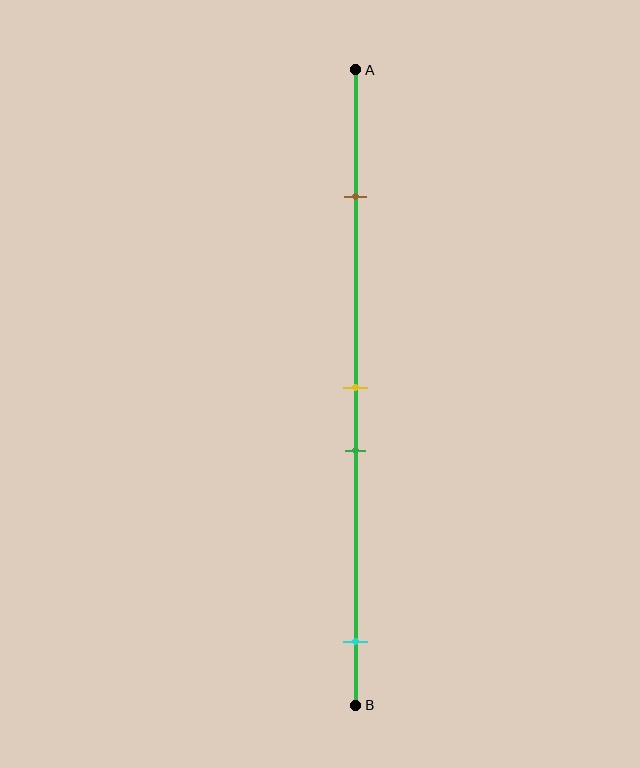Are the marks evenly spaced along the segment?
No, the marks are not evenly spaced.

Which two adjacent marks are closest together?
The yellow and green marks are the closest adjacent pair.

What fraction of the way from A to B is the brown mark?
The brown mark is approximately 20% (0.2) of the way from A to B.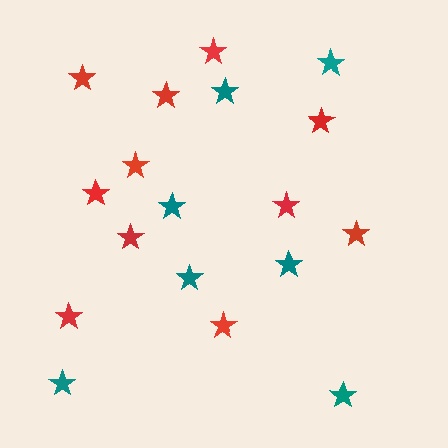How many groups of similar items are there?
There are 2 groups: one group of red stars (11) and one group of teal stars (7).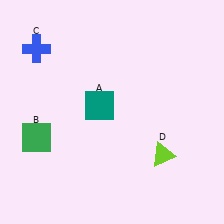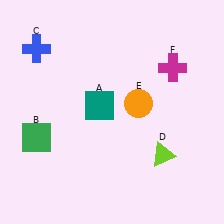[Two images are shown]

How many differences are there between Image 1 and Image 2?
There are 2 differences between the two images.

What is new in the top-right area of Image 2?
A magenta cross (F) was added in the top-right area of Image 2.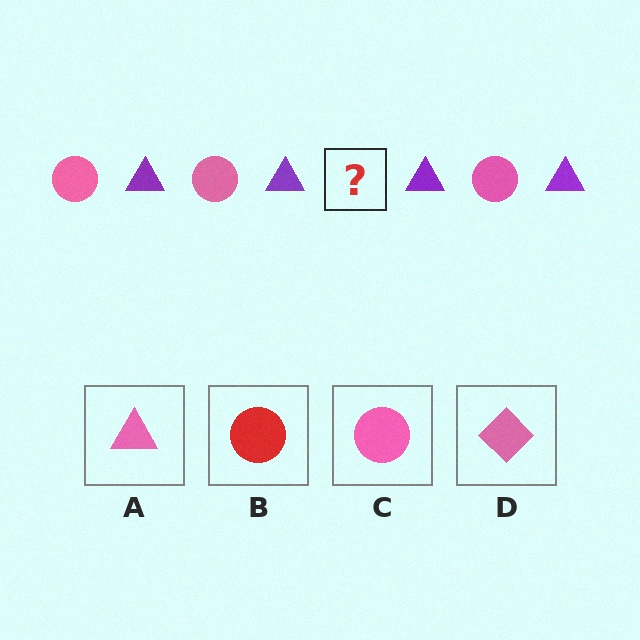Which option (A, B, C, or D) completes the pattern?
C.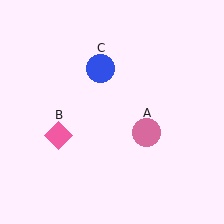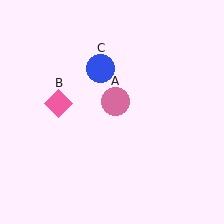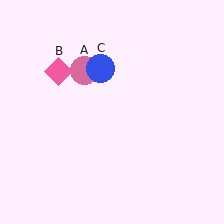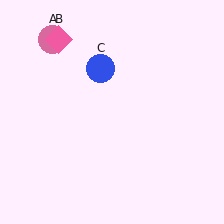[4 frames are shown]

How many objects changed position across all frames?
2 objects changed position: pink circle (object A), pink diamond (object B).